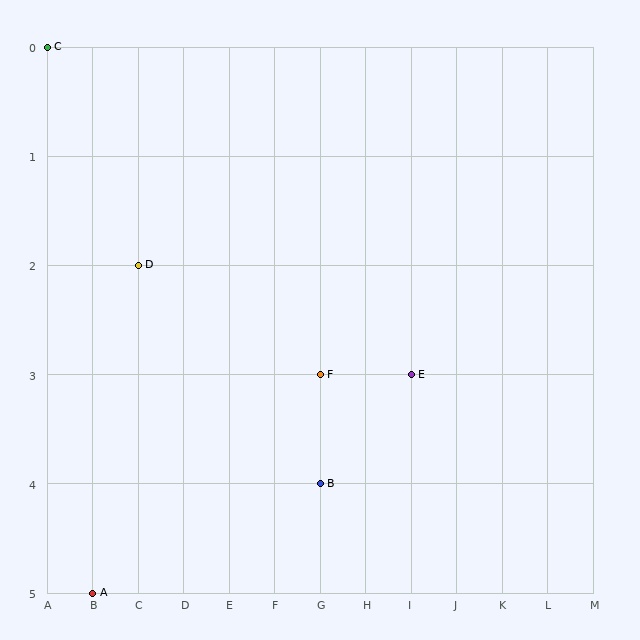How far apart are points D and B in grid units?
Points D and B are 4 columns and 2 rows apart (about 4.5 grid units diagonally).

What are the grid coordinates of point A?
Point A is at grid coordinates (B, 5).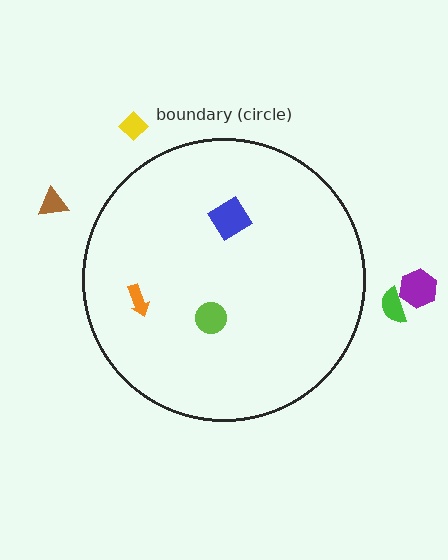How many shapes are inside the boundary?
3 inside, 4 outside.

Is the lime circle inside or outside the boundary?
Inside.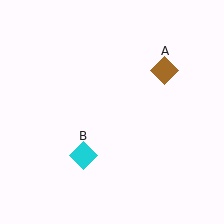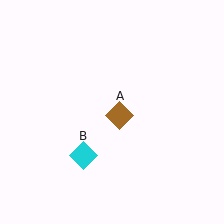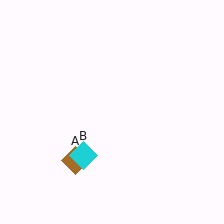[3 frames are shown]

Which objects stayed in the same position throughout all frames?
Cyan diamond (object B) remained stationary.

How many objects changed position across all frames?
1 object changed position: brown diamond (object A).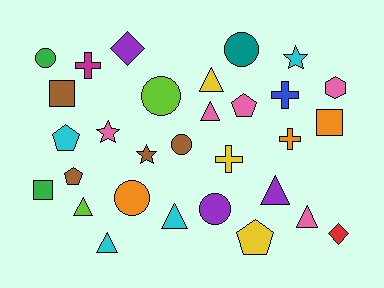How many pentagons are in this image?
There are 4 pentagons.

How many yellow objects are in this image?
There are 3 yellow objects.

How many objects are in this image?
There are 30 objects.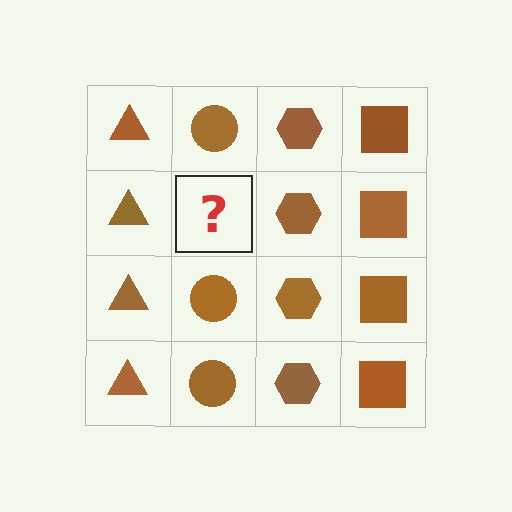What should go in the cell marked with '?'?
The missing cell should contain a brown circle.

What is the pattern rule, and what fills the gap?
The rule is that each column has a consistent shape. The gap should be filled with a brown circle.